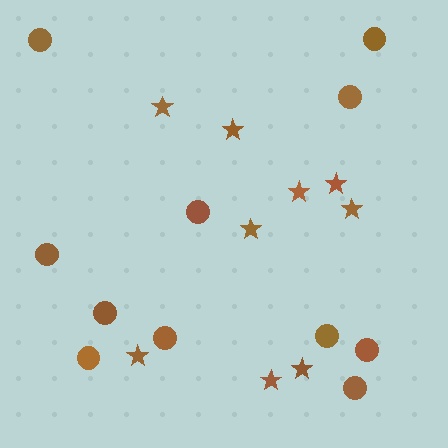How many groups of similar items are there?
There are 2 groups: one group of stars (9) and one group of circles (11).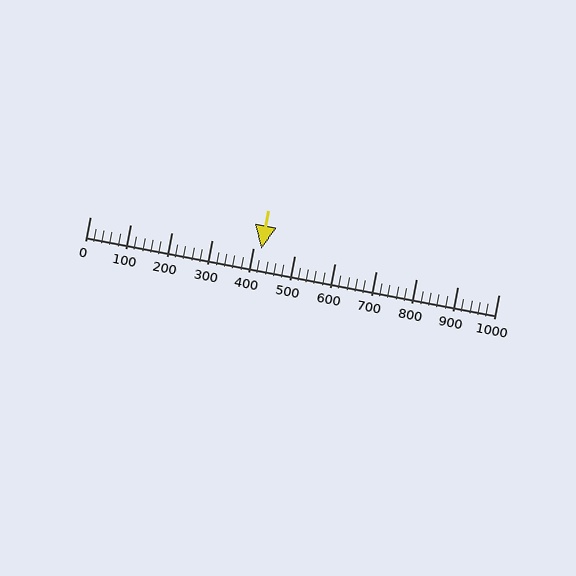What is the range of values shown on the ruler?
The ruler shows values from 0 to 1000.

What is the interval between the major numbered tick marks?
The major tick marks are spaced 100 units apart.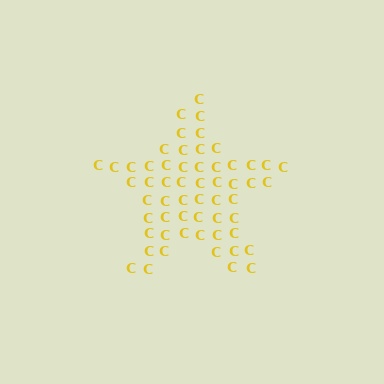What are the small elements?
The small elements are letter C's.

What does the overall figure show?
The overall figure shows a star.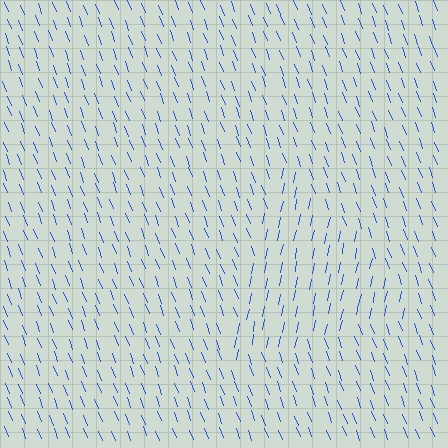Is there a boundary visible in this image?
Yes, there is a texture boundary formed by a change in line orientation.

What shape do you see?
I see a triangle.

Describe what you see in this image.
The image is filled with small blue line segments. A triangle region in the image has lines oriented differently from the surrounding lines, creating a visible texture boundary.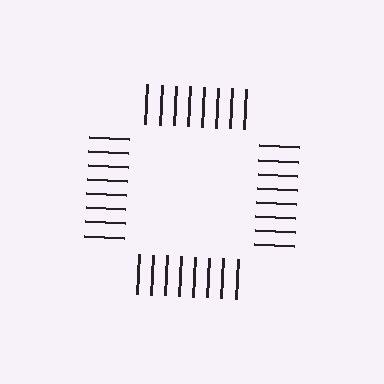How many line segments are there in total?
32 — 8 along each of the 4 edges.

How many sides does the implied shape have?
4 sides — the line-ends trace a square.